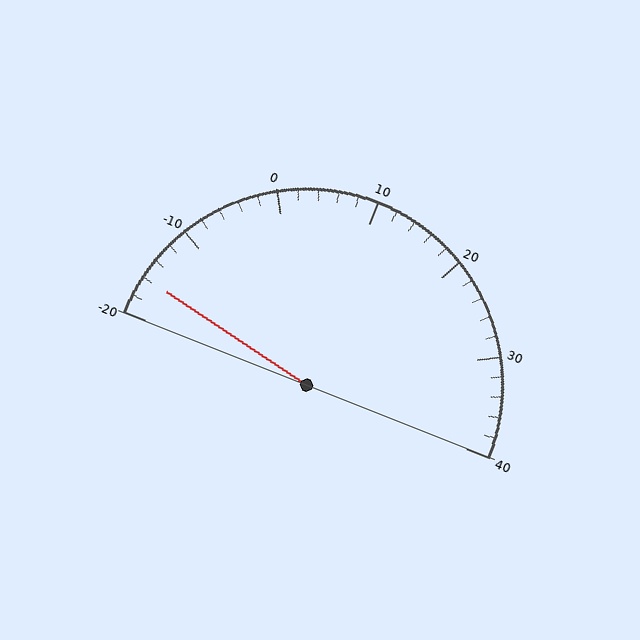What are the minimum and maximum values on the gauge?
The gauge ranges from -20 to 40.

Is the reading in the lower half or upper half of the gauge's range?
The reading is in the lower half of the range (-20 to 40).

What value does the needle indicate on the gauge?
The needle indicates approximately -16.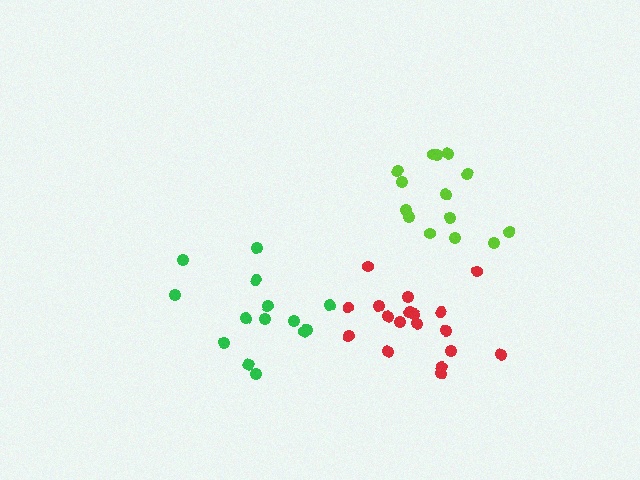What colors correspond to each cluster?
The clusters are colored: green, lime, red.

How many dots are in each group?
Group 1: 14 dots, Group 2: 14 dots, Group 3: 18 dots (46 total).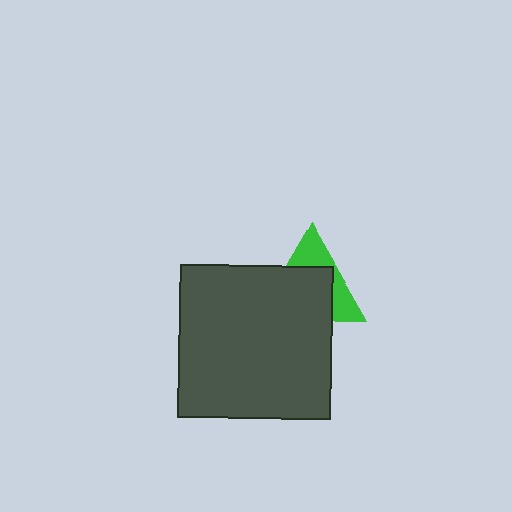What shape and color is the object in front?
The object in front is a dark gray square.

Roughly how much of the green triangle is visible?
A small part of it is visible (roughly 39%).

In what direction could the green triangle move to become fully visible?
The green triangle could move up. That would shift it out from behind the dark gray square entirely.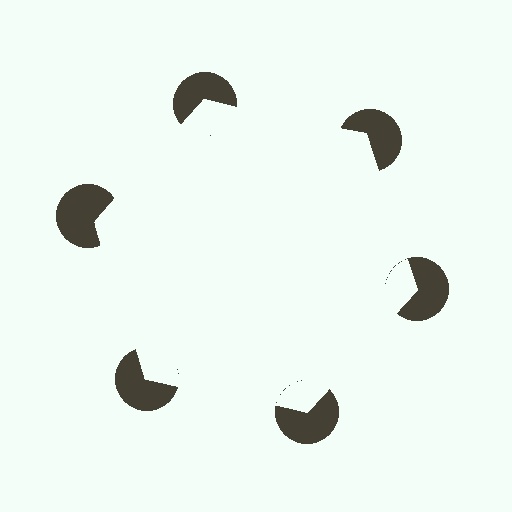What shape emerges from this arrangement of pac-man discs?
An illusory hexagon — its edges are inferred from the aligned wedge cuts in the pac-man discs, not physically drawn.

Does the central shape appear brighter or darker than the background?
It typically appears slightly brighter than the background, even though no actual brightness change is drawn.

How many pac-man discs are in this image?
There are 6 — one at each vertex of the illusory hexagon.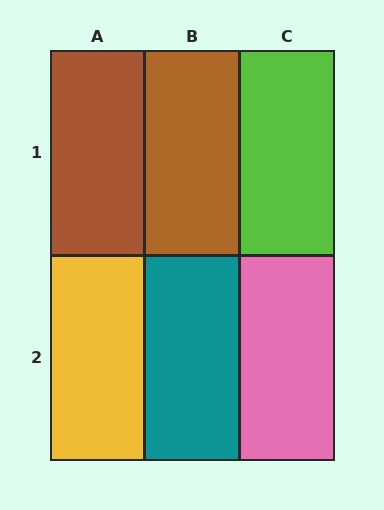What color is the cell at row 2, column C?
Pink.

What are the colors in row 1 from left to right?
Brown, brown, lime.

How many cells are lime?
1 cell is lime.